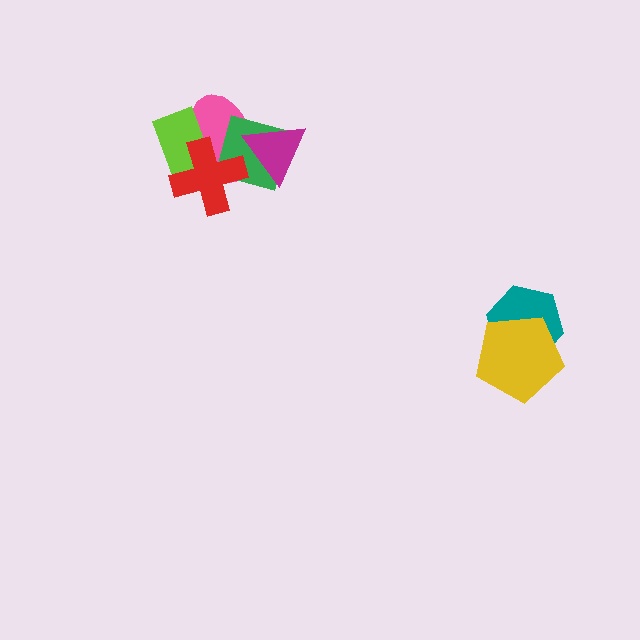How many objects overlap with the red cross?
3 objects overlap with the red cross.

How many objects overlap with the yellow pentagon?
1 object overlaps with the yellow pentagon.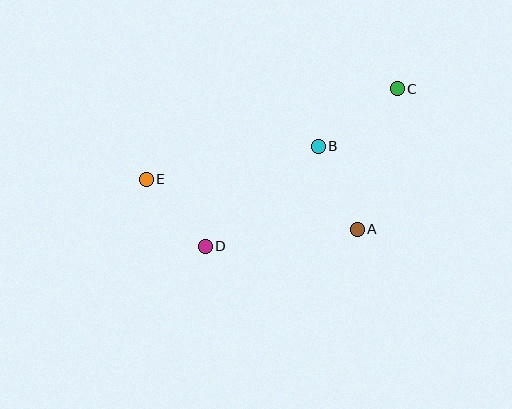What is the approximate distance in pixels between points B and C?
The distance between B and C is approximately 98 pixels.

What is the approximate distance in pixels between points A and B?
The distance between A and B is approximately 92 pixels.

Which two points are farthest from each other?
Points C and E are farthest from each other.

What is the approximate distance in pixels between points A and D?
The distance between A and D is approximately 153 pixels.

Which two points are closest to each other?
Points D and E are closest to each other.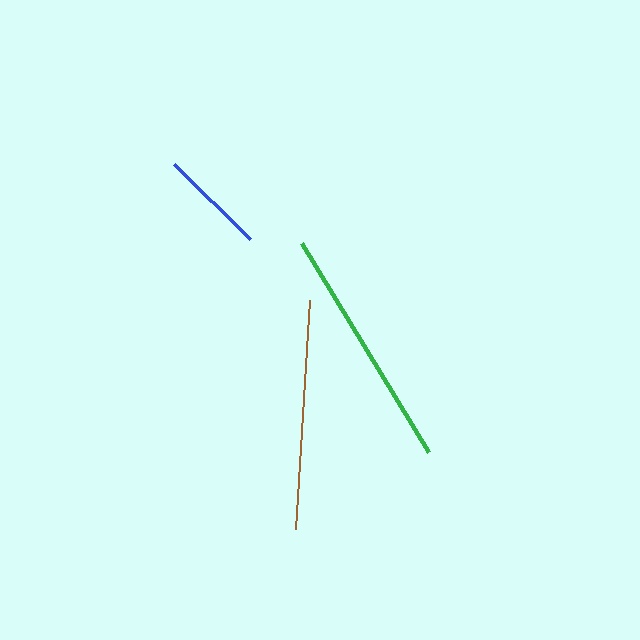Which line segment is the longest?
The green line is the longest at approximately 245 pixels.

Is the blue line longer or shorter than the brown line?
The brown line is longer than the blue line.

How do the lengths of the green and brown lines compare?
The green and brown lines are approximately the same length.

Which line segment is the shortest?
The blue line is the shortest at approximately 106 pixels.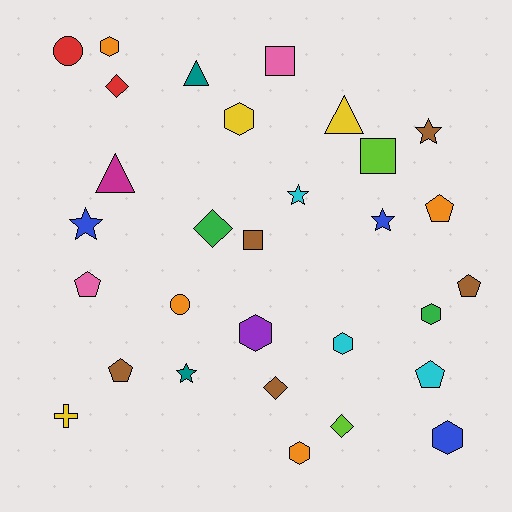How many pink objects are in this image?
There are 2 pink objects.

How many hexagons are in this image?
There are 7 hexagons.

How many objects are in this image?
There are 30 objects.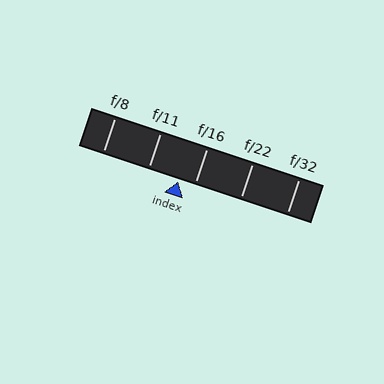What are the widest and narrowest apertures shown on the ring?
The widest aperture shown is f/8 and the narrowest is f/32.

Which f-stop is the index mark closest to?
The index mark is closest to f/16.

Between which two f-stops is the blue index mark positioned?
The index mark is between f/11 and f/16.